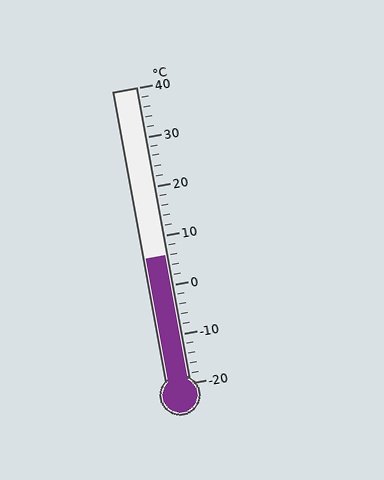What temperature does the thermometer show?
The thermometer shows approximately 6°C.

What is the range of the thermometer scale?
The thermometer scale ranges from -20°C to 40°C.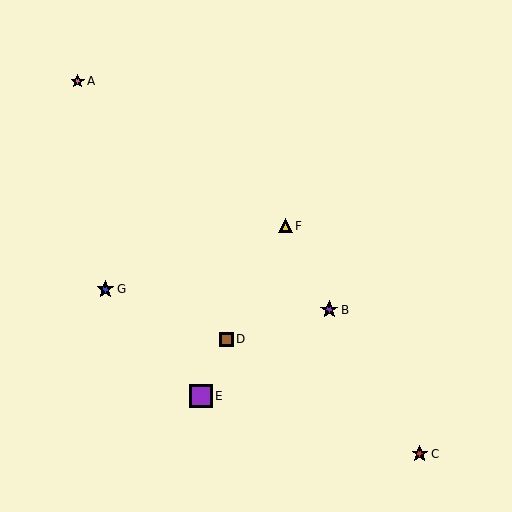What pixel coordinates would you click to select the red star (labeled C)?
Click at (420, 454) to select the red star C.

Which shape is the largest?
The purple square (labeled E) is the largest.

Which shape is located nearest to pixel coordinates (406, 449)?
The red star (labeled C) at (420, 454) is nearest to that location.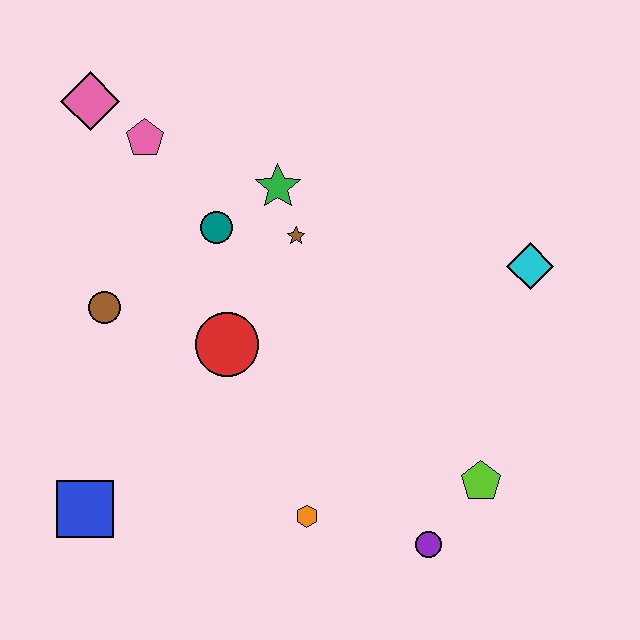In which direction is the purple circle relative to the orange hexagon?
The purple circle is to the right of the orange hexagon.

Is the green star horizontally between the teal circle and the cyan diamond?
Yes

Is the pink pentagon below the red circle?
No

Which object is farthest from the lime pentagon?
The pink diamond is farthest from the lime pentagon.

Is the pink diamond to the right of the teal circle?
No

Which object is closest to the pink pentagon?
The pink diamond is closest to the pink pentagon.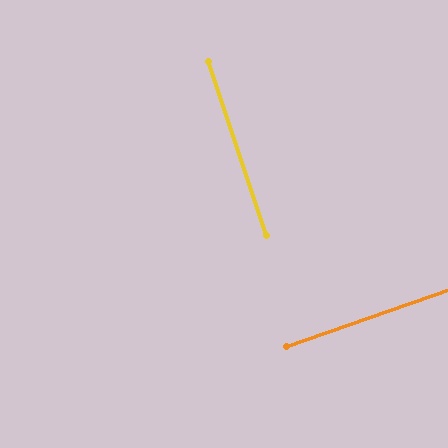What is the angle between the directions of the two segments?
Approximately 89 degrees.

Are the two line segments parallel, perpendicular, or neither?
Perpendicular — they meet at approximately 89°.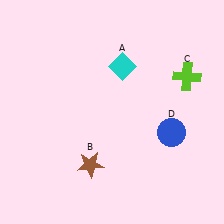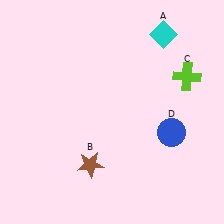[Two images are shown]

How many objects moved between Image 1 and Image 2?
1 object moved between the two images.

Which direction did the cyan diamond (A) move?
The cyan diamond (A) moved right.